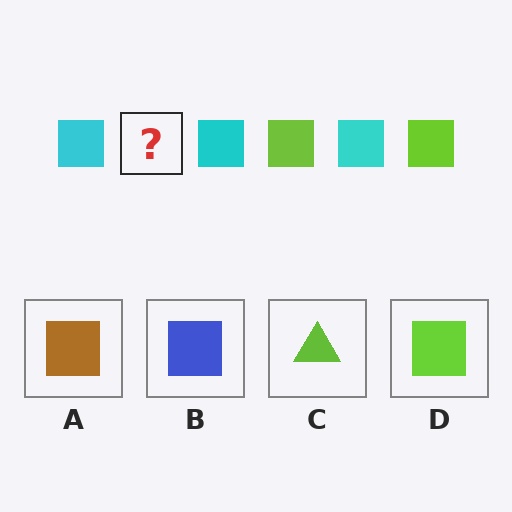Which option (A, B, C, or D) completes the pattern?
D.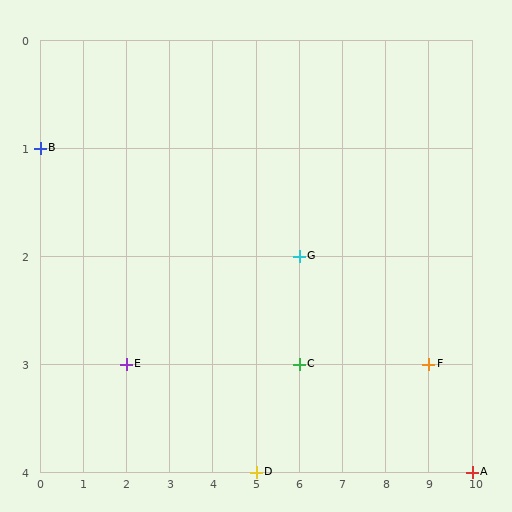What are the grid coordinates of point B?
Point B is at grid coordinates (0, 1).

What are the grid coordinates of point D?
Point D is at grid coordinates (5, 4).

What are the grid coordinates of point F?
Point F is at grid coordinates (9, 3).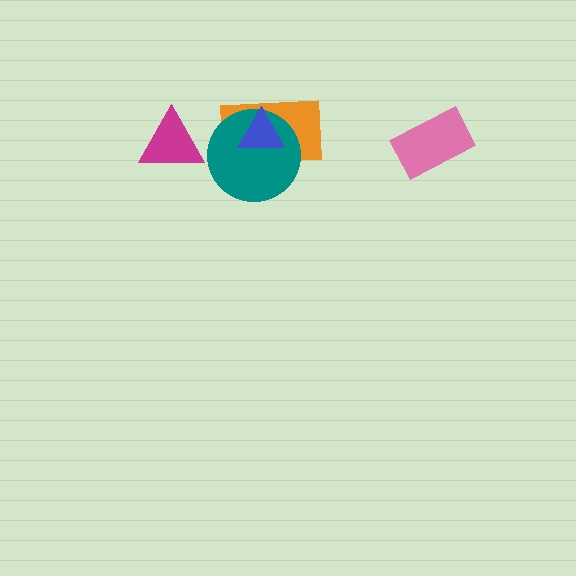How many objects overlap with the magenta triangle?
0 objects overlap with the magenta triangle.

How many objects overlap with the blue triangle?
2 objects overlap with the blue triangle.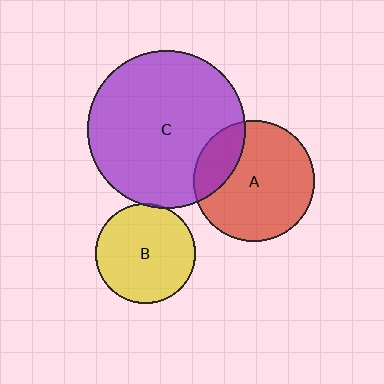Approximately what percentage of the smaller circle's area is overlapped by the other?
Approximately 5%.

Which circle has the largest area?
Circle C (purple).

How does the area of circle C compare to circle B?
Approximately 2.5 times.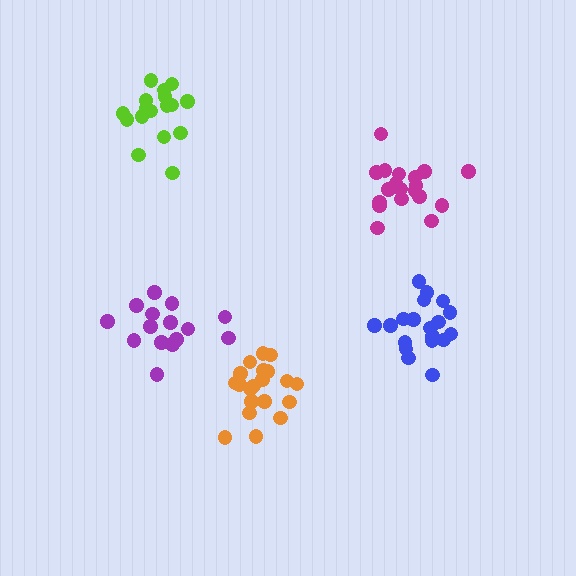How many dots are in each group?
Group 1: 15 dots, Group 2: 19 dots, Group 3: 19 dots, Group 4: 20 dots, Group 5: 17 dots (90 total).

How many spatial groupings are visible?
There are 5 spatial groupings.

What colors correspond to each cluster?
The clusters are colored: purple, magenta, blue, orange, lime.